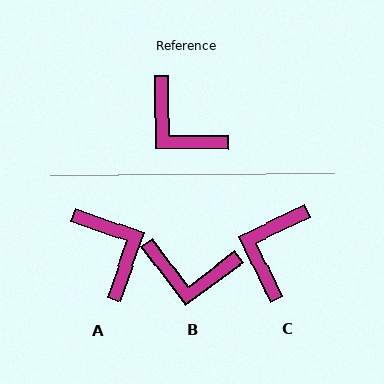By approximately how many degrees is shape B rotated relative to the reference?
Approximately 37 degrees counter-clockwise.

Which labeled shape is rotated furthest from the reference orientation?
A, about 160 degrees away.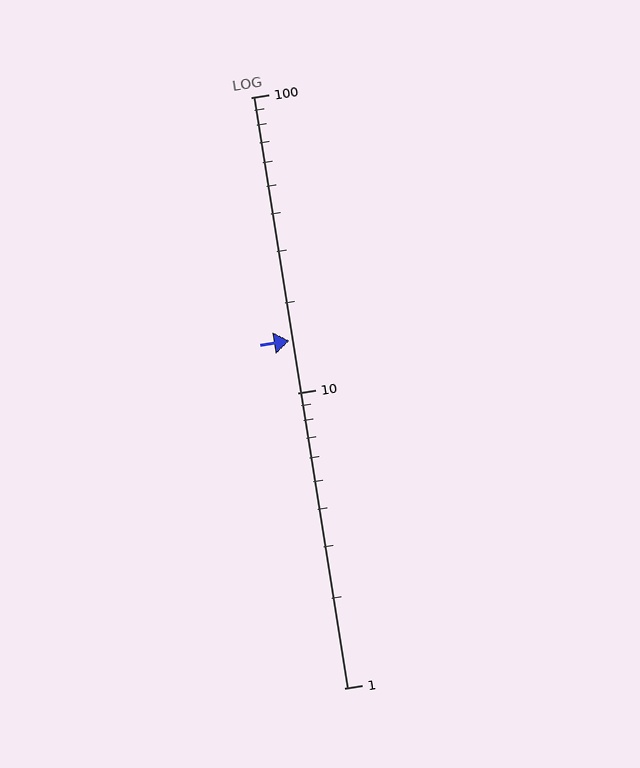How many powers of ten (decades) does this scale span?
The scale spans 2 decades, from 1 to 100.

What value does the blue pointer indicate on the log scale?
The pointer indicates approximately 15.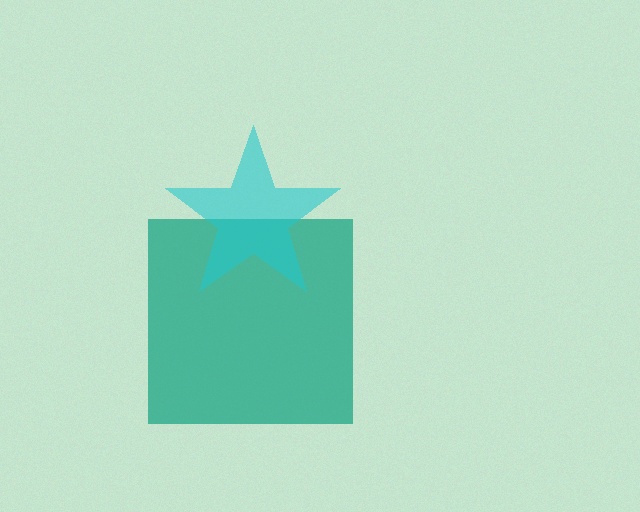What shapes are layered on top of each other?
The layered shapes are: a teal square, a cyan star.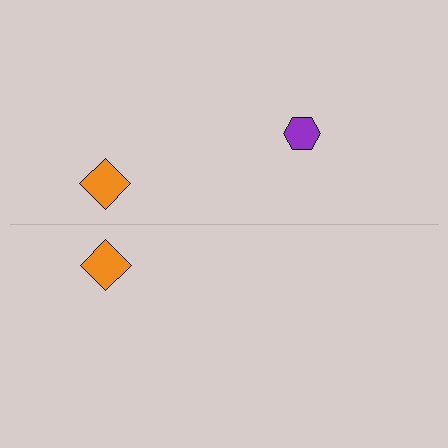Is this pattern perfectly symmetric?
No, the pattern is not perfectly symmetric. A purple hexagon is missing from the bottom side.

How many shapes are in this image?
There are 3 shapes in this image.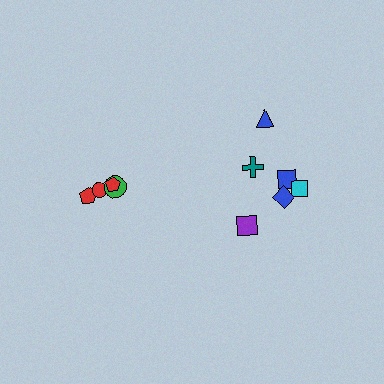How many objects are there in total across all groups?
There are 10 objects.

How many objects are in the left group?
There are 4 objects.